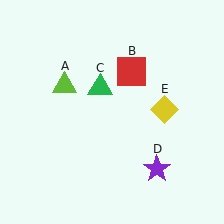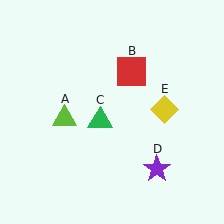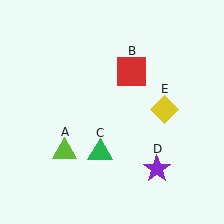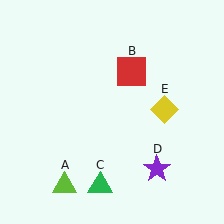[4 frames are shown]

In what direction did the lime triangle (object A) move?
The lime triangle (object A) moved down.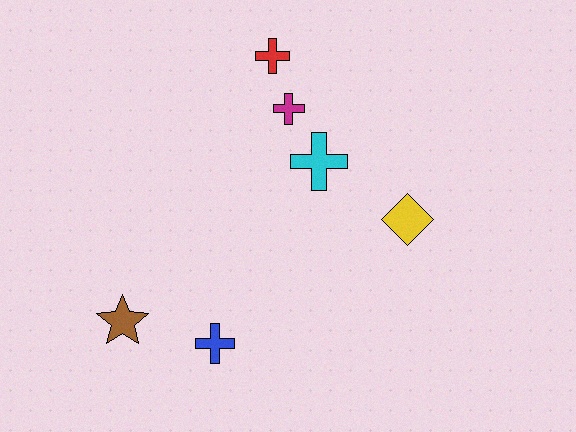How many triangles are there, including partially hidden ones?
There are no triangles.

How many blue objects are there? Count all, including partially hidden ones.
There is 1 blue object.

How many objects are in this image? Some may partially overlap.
There are 6 objects.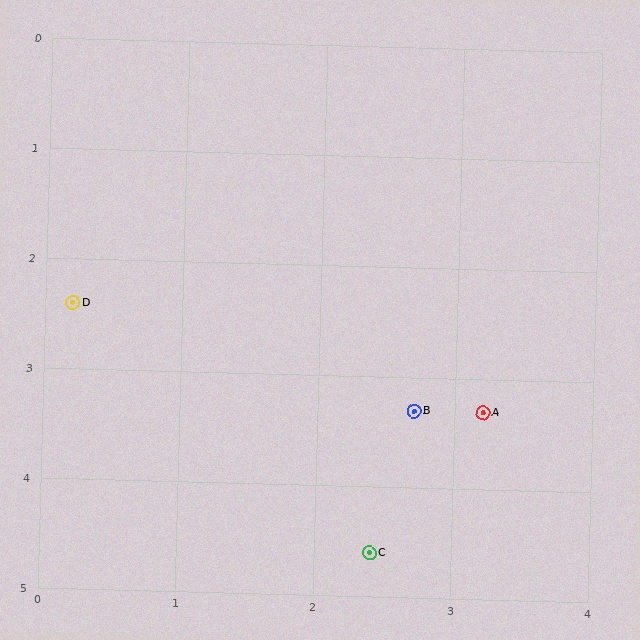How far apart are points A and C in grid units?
Points A and C are about 1.5 grid units apart.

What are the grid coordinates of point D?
Point D is at approximately (0.2, 2.4).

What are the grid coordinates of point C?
Point C is at approximately (2.4, 4.6).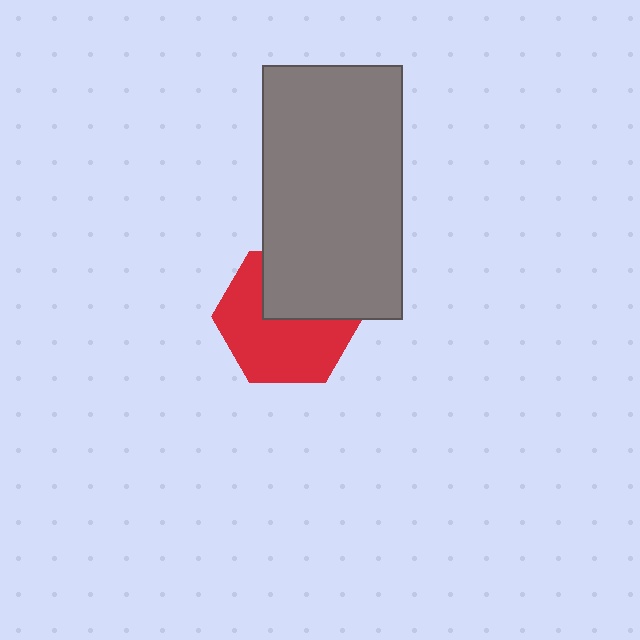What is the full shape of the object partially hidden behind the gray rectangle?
The partially hidden object is a red hexagon.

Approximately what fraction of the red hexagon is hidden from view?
Roughly 38% of the red hexagon is hidden behind the gray rectangle.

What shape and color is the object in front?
The object in front is a gray rectangle.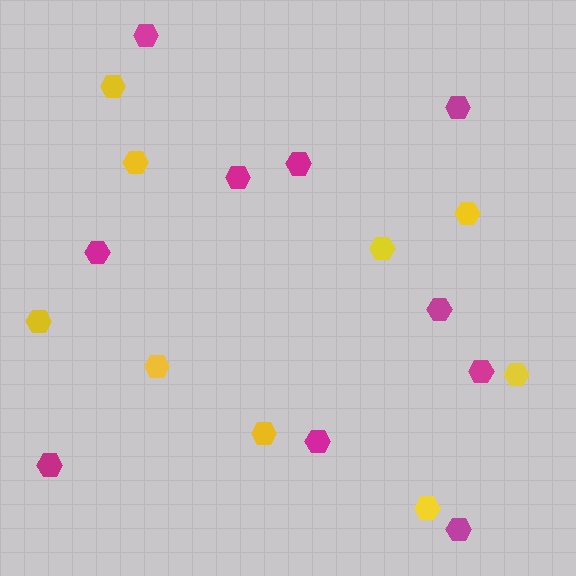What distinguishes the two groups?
There are 2 groups: one group of magenta hexagons (10) and one group of yellow hexagons (9).